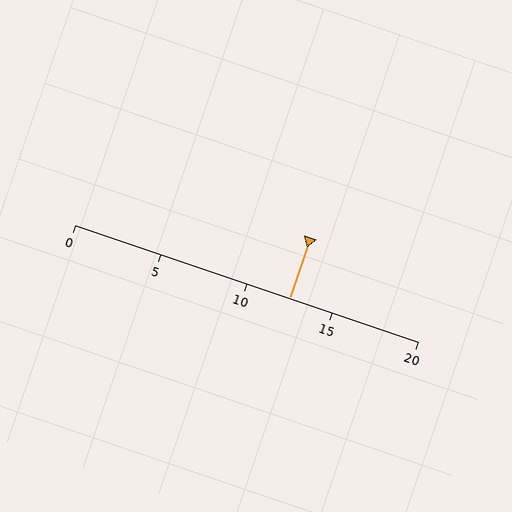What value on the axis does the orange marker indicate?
The marker indicates approximately 12.5.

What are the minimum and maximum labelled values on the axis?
The axis runs from 0 to 20.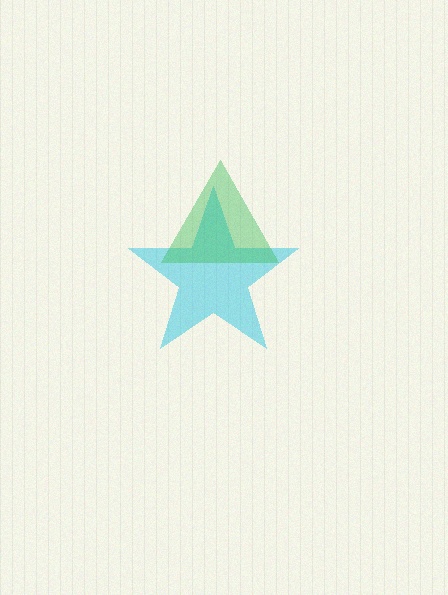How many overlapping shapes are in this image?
There are 2 overlapping shapes in the image.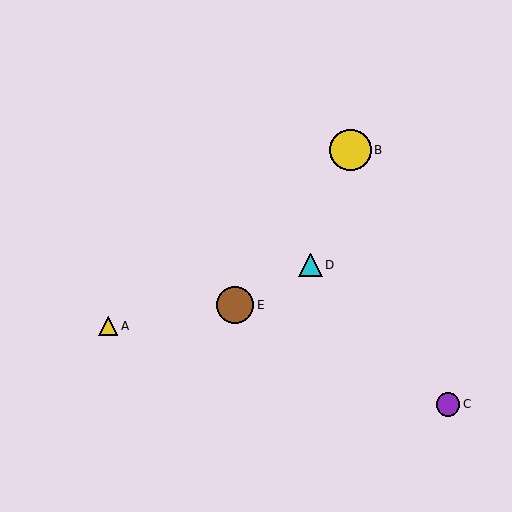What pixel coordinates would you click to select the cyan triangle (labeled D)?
Click at (311, 265) to select the cyan triangle D.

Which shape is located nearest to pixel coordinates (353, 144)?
The yellow circle (labeled B) at (351, 150) is nearest to that location.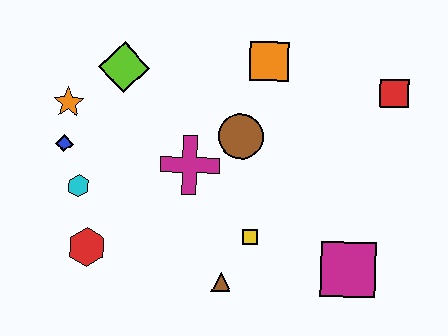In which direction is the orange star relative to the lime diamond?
The orange star is to the left of the lime diamond.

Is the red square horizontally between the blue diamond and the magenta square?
No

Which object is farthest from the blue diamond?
The red square is farthest from the blue diamond.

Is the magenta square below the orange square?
Yes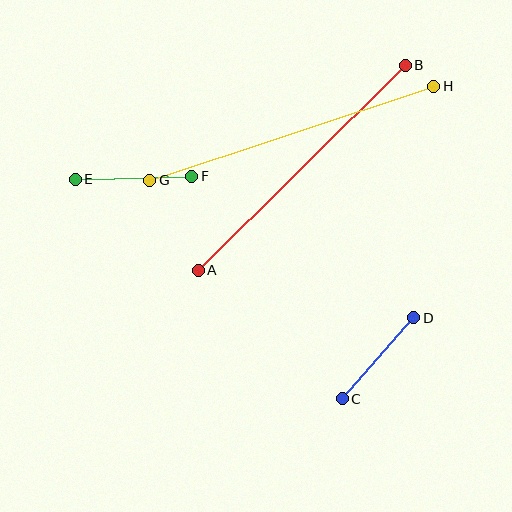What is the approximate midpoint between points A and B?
The midpoint is at approximately (302, 168) pixels.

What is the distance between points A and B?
The distance is approximately 291 pixels.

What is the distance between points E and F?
The distance is approximately 117 pixels.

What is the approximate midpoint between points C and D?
The midpoint is at approximately (378, 358) pixels.